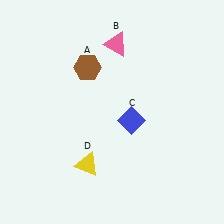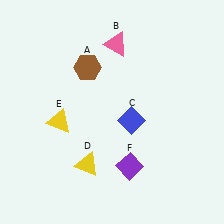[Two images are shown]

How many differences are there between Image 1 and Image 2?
There are 2 differences between the two images.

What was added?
A yellow triangle (E), a purple diamond (F) were added in Image 2.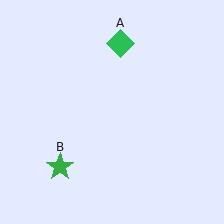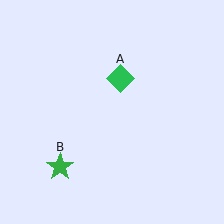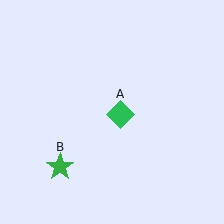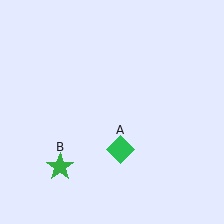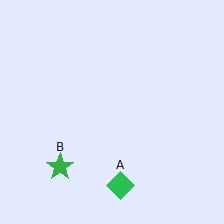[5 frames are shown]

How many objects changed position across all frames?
1 object changed position: green diamond (object A).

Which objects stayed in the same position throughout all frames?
Green star (object B) remained stationary.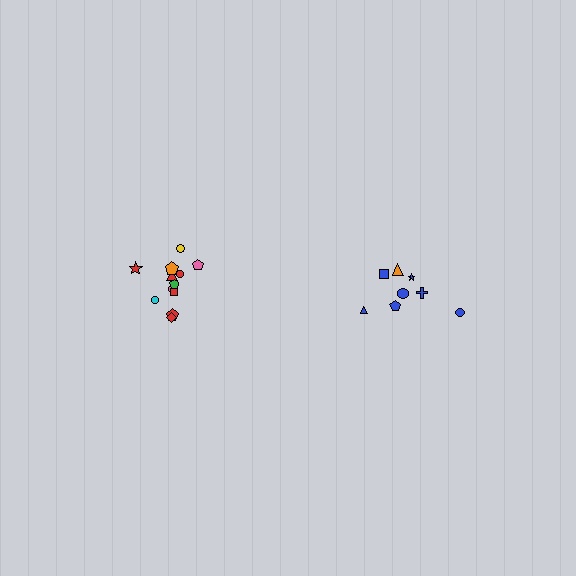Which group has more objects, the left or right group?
The left group.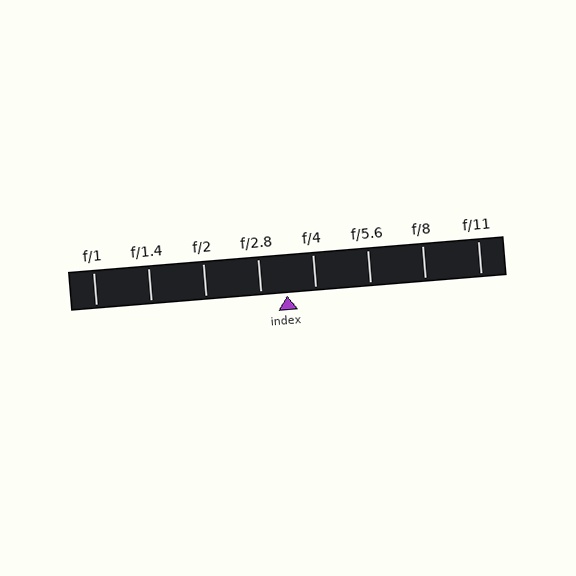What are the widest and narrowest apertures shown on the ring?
The widest aperture shown is f/1 and the narrowest is f/11.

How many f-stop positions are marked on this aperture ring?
There are 8 f-stop positions marked.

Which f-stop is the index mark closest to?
The index mark is closest to f/2.8.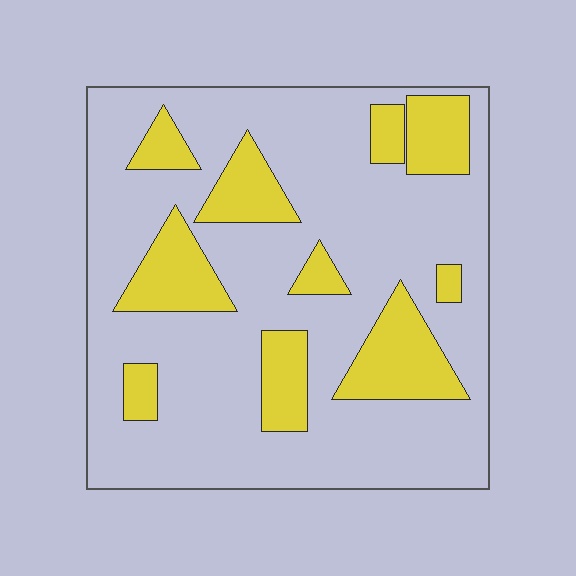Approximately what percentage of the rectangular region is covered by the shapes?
Approximately 25%.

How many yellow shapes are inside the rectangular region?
10.